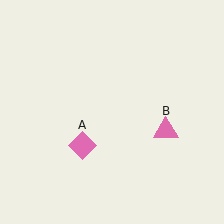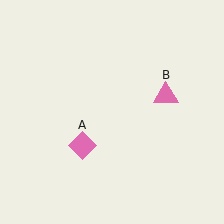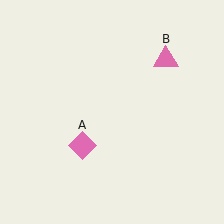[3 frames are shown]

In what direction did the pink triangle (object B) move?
The pink triangle (object B) moved up.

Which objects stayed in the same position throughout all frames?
Pink diamond (object A) remained stationary.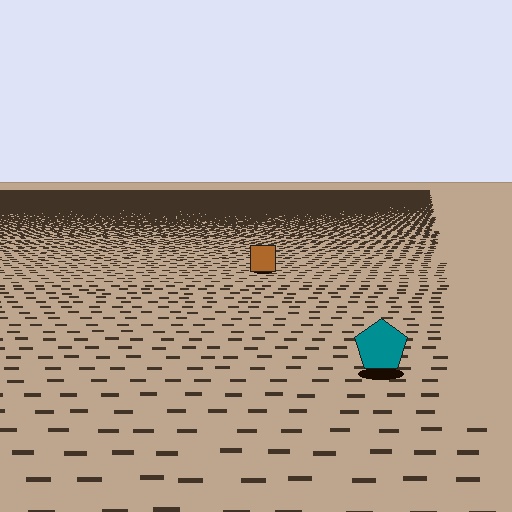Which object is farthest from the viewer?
The brown square is farthest from the viewer. It appears smaller and the ground texture around it is denser.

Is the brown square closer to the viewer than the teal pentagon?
No. The teal pentagon is closer — you can tell from the texture gradient: the ground texture is coarser near it.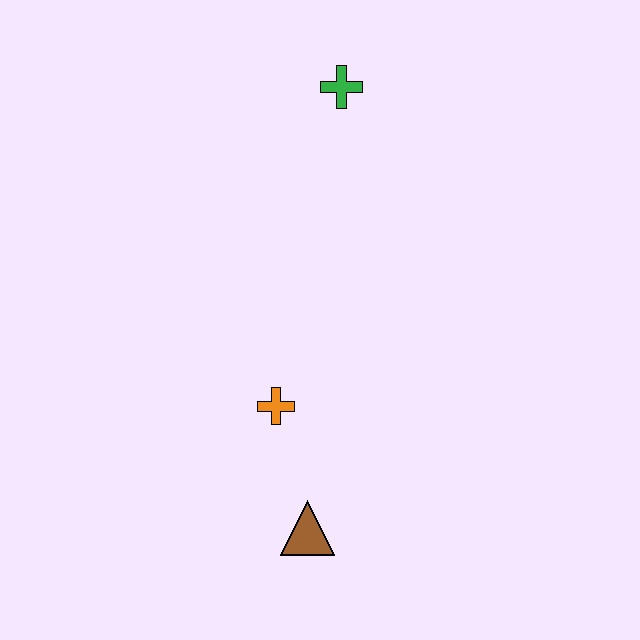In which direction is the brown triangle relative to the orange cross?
The brown triangle is below the orange cross.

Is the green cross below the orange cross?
No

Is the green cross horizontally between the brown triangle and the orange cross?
No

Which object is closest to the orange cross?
The brown triangle is closest to the orange cross.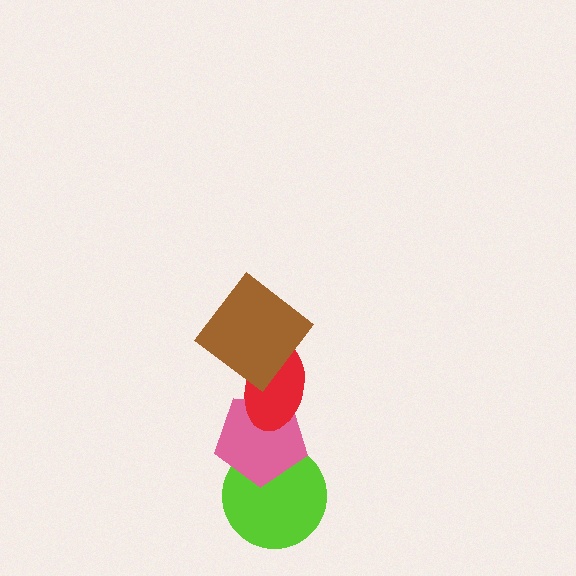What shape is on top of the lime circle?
The pink pentagon is on top of the lime circle.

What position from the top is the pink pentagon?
The pink pentagon is 3rd from the top.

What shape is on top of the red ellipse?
The brown diamond is on top of the red ellipse.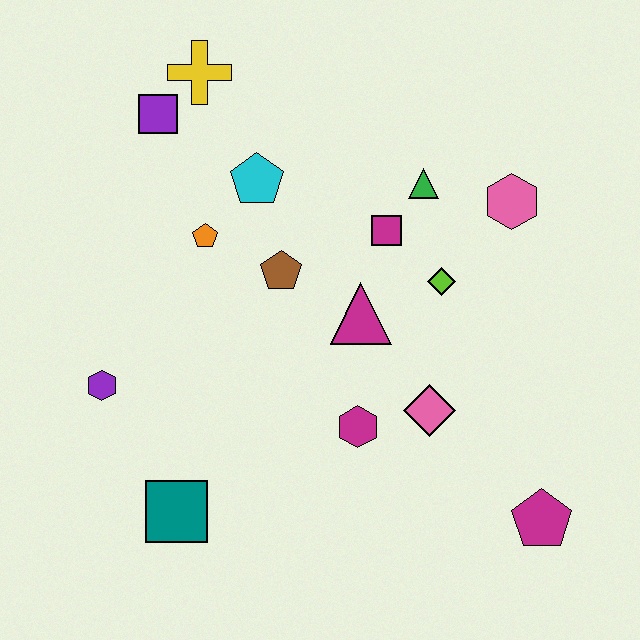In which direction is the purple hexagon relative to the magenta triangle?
The purple hexagon is to the left of the magenta triangle.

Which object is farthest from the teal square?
The pink hexagon is farthest from the teal square.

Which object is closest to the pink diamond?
The magenta hexagon is closest to the pink diamond.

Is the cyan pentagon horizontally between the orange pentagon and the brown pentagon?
Yes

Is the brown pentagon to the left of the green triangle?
Yes